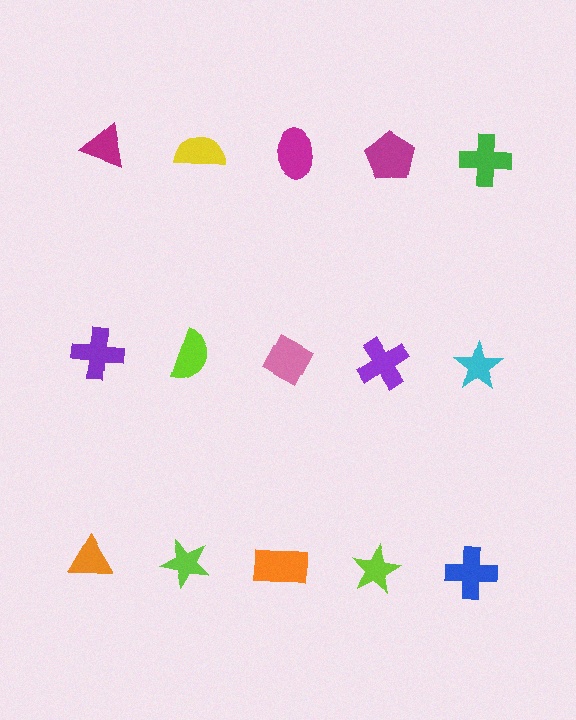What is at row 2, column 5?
A cyan star.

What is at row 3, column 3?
An orange rectangle.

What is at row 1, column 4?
A magenta pentagon.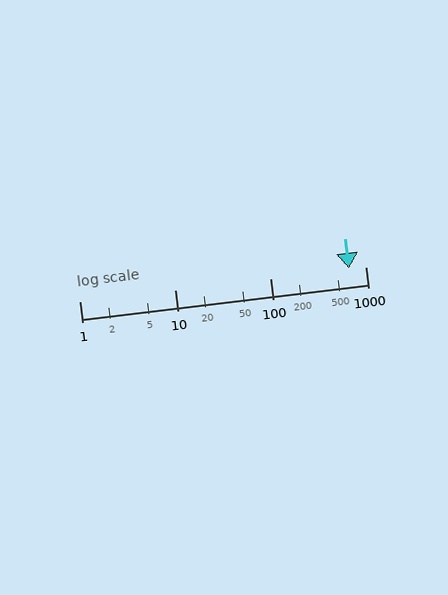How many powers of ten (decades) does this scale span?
The scale spans 3 decades, from 1 to 1000.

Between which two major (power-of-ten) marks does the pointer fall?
The pointer is between 100 and 1000.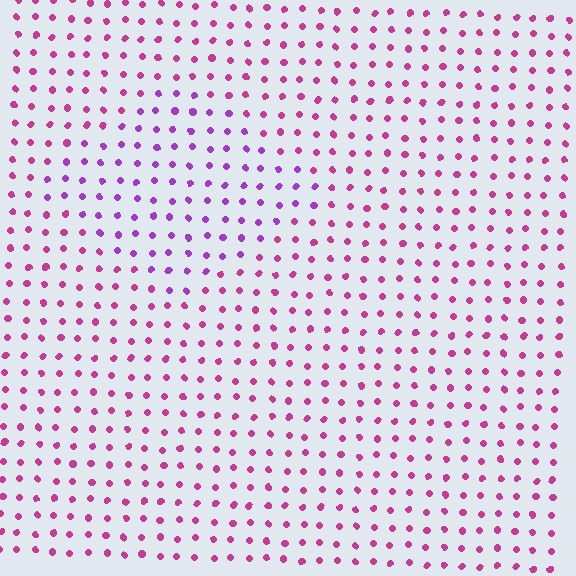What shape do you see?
I see a diamond.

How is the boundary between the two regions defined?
The boundary is defined purely by a slight shift in hue (about 36 degrees). Spacing, size, and orientation are identical on both sides.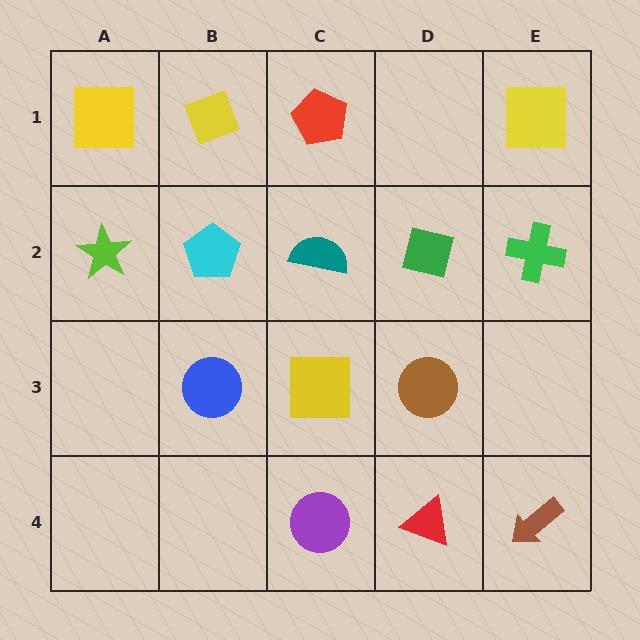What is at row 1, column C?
A red pentagon.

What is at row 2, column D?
A green square.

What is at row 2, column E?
A green cross.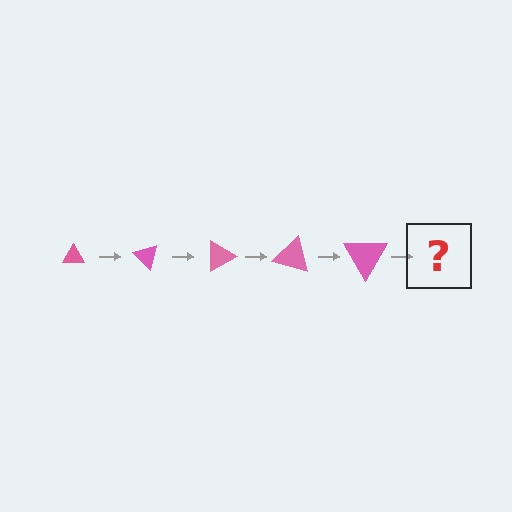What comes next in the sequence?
The next element should be a triangle, larger than the previous one and rotated 225 degrees from the start.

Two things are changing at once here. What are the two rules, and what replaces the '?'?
The two rules are that the triangle grows larger each step and it rotates 45 degrees each step. The '?' should be a triangle, larger than the previous one and rotated 225 degrees from the start.